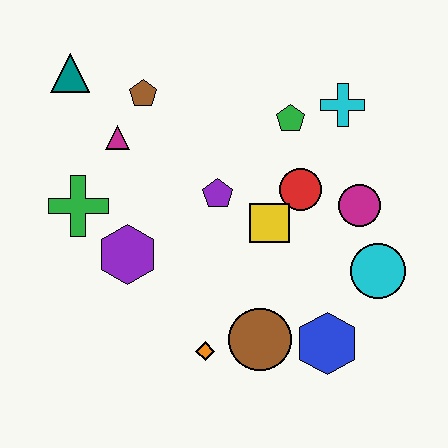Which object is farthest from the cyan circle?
The teal triangle is farthest from the cyan circle.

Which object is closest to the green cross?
The purple hexagon is closest to the green cross.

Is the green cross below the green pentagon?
Yes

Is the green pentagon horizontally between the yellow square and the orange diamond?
No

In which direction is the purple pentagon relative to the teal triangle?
The purple pentagon is to the right of the teal triangle.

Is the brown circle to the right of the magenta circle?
No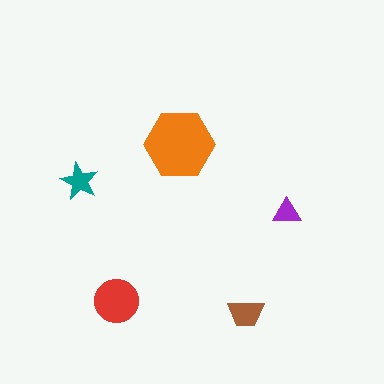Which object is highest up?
The orange hexagon is topmost.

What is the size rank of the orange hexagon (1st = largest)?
1st.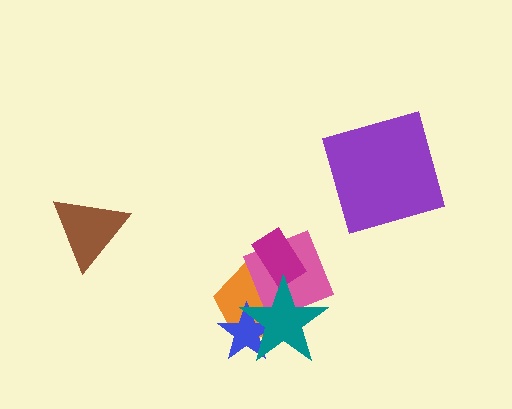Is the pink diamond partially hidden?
Yes, it is partially covered by another shape.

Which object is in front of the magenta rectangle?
The teal star is in front of the magenta rectangle.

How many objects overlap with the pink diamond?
4 objects overlap with the pink diamond.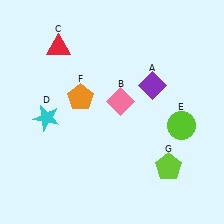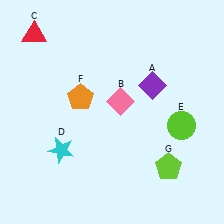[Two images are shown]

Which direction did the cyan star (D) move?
The cyan star (D) moved down.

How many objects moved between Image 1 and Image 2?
2 objects moved between the two images.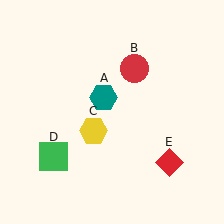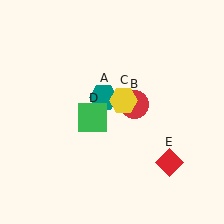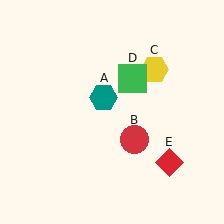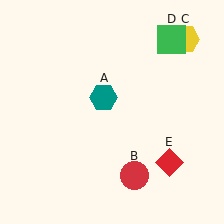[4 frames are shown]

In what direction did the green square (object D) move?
The green square (object D) moved up and to the right.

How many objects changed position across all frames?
3 objects changed position: red circle (object B), yellow hexagon (object C), green square (object D).